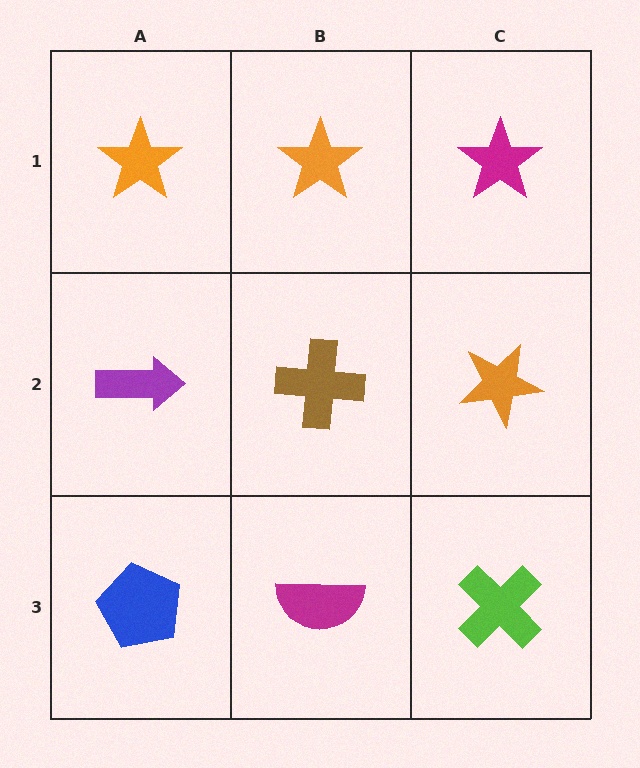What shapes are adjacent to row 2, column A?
An orange star (row 1, column A), a blue pentagon (row 3, column A), a brown cross (row 2, column B).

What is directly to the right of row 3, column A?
A magenta semicircle.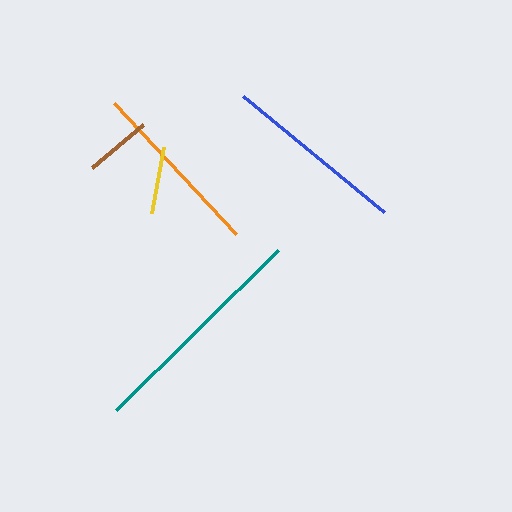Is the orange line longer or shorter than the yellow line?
The orange line is longer than the yellow line.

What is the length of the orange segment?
The orange segment is approximately 179 pixels long.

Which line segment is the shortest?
The brown line is the shortest at approximately 67 pixels.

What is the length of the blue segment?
The blue segment is approximately 183 pixels long.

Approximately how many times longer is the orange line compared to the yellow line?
The orange line is approximately 2.7 times the length of the yellow line.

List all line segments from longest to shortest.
From longest to shortest: teal, blue, orange, yellow, brown.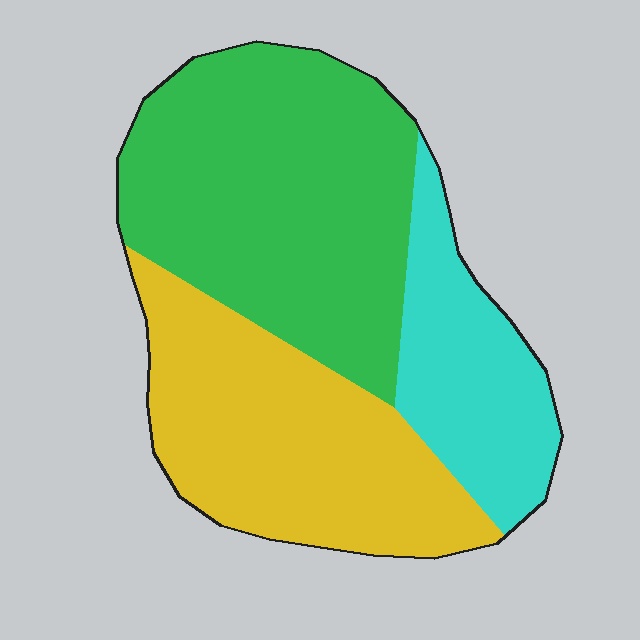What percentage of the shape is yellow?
Yellow takes up between a third and a half of the shape.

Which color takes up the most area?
Green, at roughly 45%.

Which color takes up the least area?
Cyan, at roughly 20%.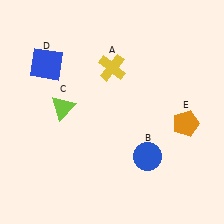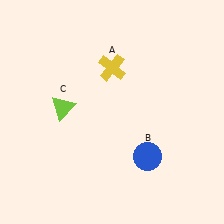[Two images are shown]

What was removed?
The orange pentagon (E), the blue square (D) were removed in Image 2.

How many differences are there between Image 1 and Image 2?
There are 2 differences between the two images.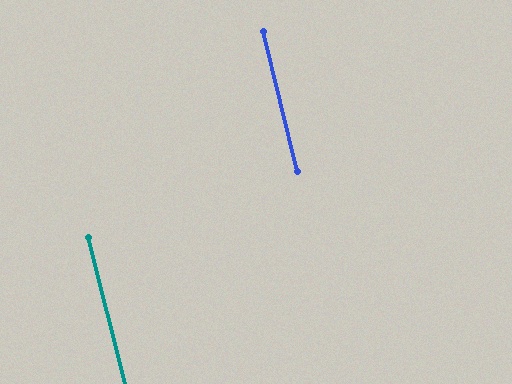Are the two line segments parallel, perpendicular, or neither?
Parallel — their directions differ by only 0.5°.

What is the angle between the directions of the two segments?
Approximately 0 degrees.